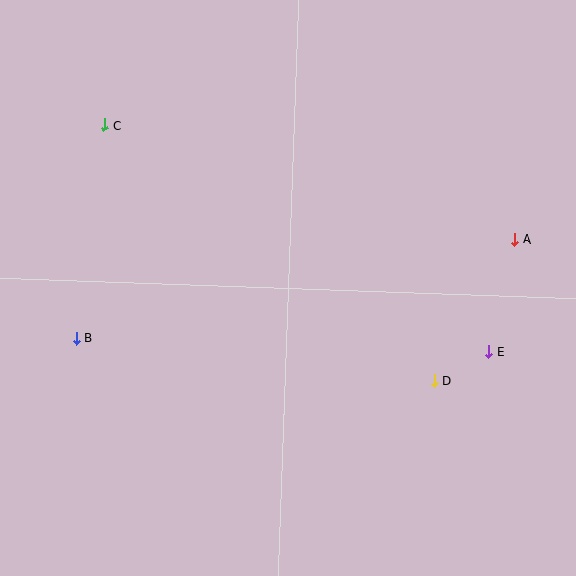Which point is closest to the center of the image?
Point D at (434, 381) is closest to the center.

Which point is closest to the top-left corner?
Point C is closest to the top-left corner.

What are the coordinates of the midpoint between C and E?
The midpoint between C and E is at (297, 238).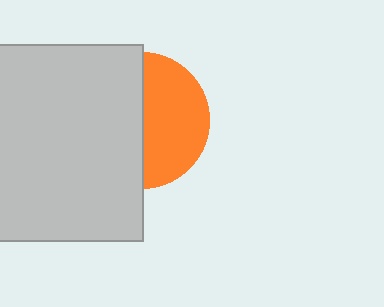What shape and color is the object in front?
The object in front is a light gray square.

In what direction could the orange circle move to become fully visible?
The orange circle could move right. That would shift it out from behind the light gray square entirely.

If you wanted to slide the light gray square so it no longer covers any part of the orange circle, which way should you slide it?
Slide it left — that is the most direct way to separate the two shapes.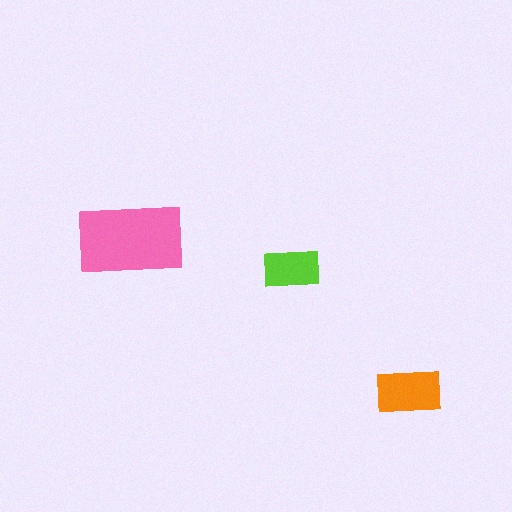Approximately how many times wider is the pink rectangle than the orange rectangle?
About 1.5 times wider.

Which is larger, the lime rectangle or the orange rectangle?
The orange one.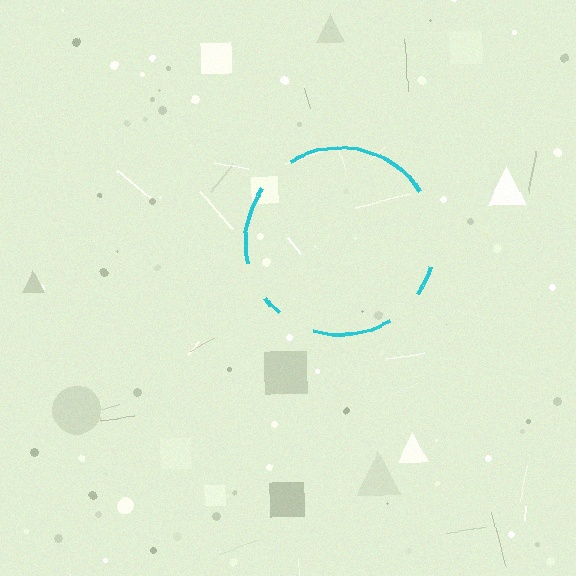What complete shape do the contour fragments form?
The contour fragments form a circle.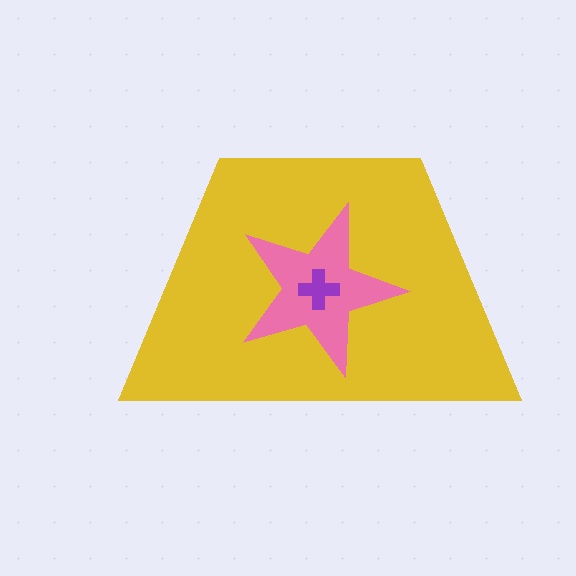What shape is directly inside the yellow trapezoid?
The pink star.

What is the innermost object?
The purple cross.